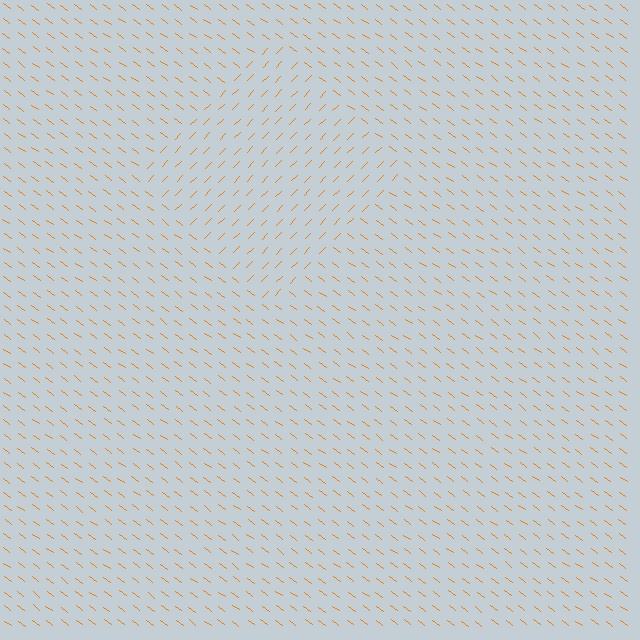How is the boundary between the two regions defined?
The boundary is defined purely by a change in line orientation (approximately 82 degrees difference). All lines are the same color and thickness.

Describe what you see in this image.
The image is filled with small orange line segments. A diamond region in the image has lines oriented differently from the surrounding lines, creating a visible texture boundary.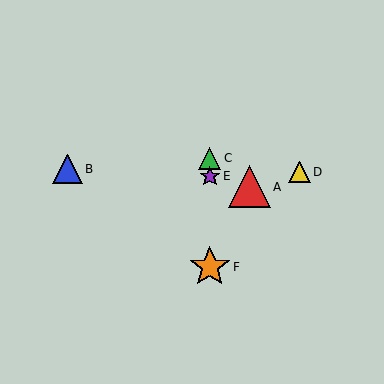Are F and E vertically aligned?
Yes, both are at x≈210.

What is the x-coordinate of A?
Object A is at x≈249.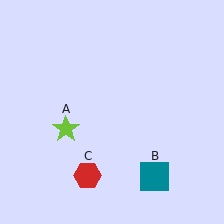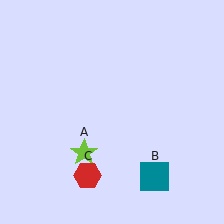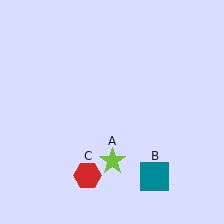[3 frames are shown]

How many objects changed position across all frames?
1 object changed position: lime star (object A).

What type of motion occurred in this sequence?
The lime star (object A) rotated counterclockwise around the center of the scene.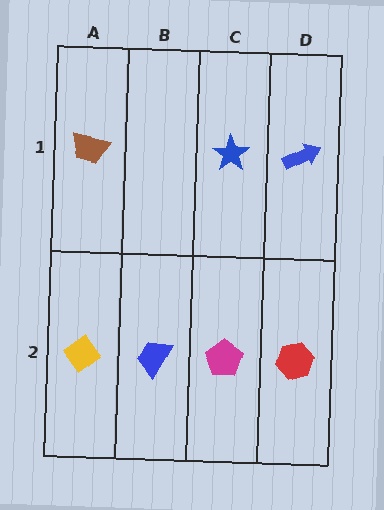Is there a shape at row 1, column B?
No, that cell is empty.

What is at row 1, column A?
A brown trapezoid.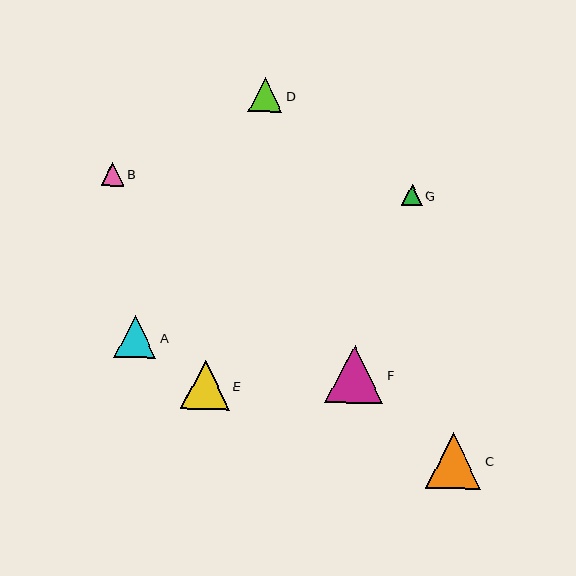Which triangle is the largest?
Triangle F is the largest with a size of approximately 59 pixels.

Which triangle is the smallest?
Triangle G is the smallest with a size of approximately 21 pixels.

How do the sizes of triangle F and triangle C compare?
Triangle F and triangle C are approximately the same size.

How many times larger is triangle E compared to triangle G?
Triangle E is approximately 2.4 times the size of triangle G.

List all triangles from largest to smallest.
From largest to smallest: F, C, E, A, D, B, G.